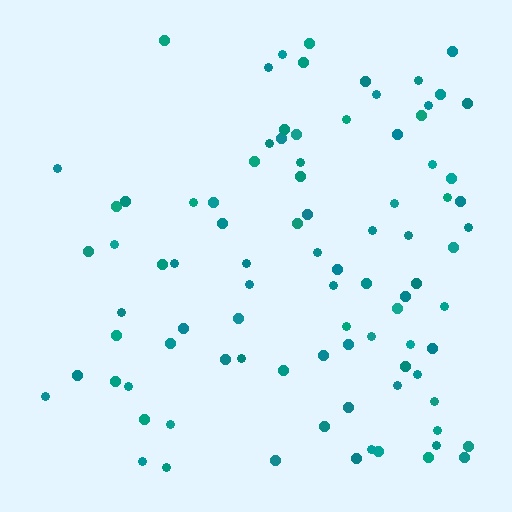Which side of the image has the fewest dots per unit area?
The left.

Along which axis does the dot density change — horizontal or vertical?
Horizontal.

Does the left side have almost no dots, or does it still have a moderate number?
Still a moderate number, just noticeably fewer than the right.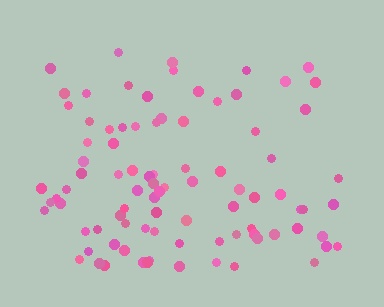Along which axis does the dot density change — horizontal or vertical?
Vertical.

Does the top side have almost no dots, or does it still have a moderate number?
Still a moderate number, just noticeably fewer than the bottom.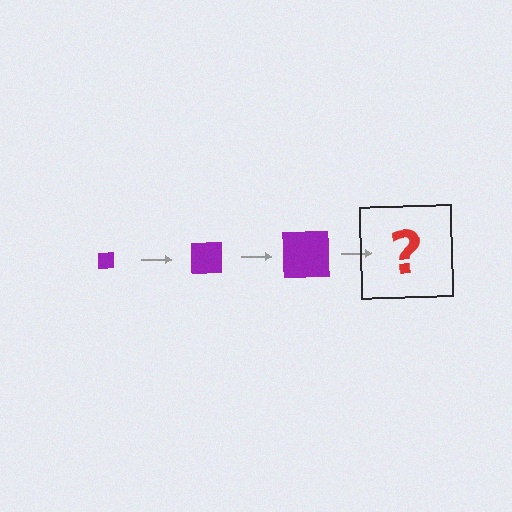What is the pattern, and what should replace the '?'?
The pattern is that the square gets progressively larger each step. The '?' should be a purple square, larger than the previous one.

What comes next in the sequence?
The next element should be a purple square, larger than the previous one.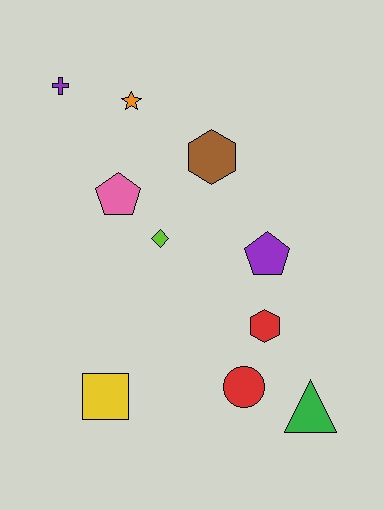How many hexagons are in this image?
There are 2 hexagons.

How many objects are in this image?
There are 10 objects.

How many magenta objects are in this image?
There are no magenta objects.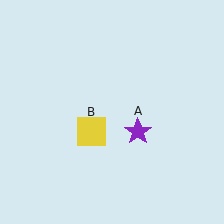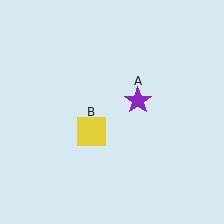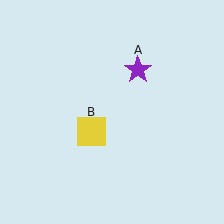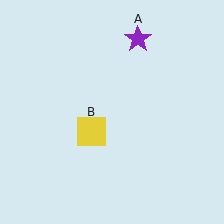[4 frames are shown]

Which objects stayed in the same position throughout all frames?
Yellow square (object B) remained stationary.